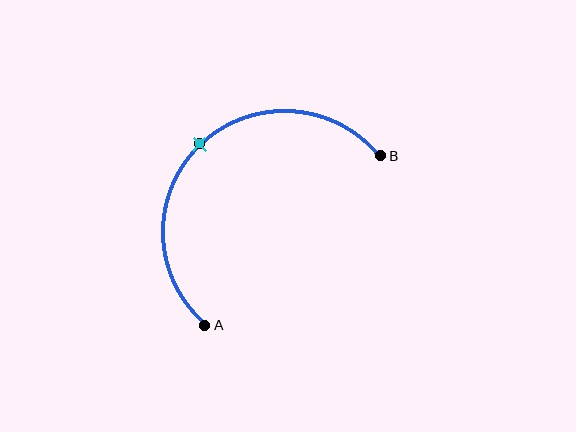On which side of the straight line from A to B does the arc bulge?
The arc bulges above and to the left of the straight line connecting A and B.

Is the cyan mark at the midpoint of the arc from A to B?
Yes. The cyan mark lies on the arc at equal arc-length from both A and B — it is the arc midpoint.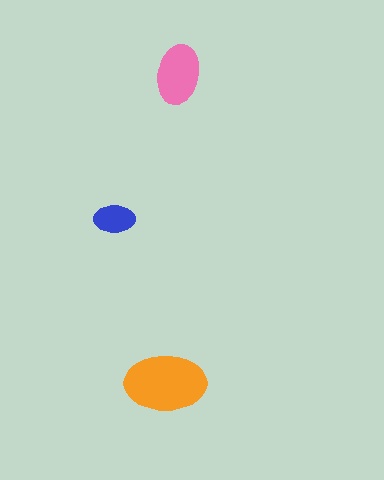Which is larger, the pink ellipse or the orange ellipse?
The orange one.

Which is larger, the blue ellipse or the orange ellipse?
The orange one.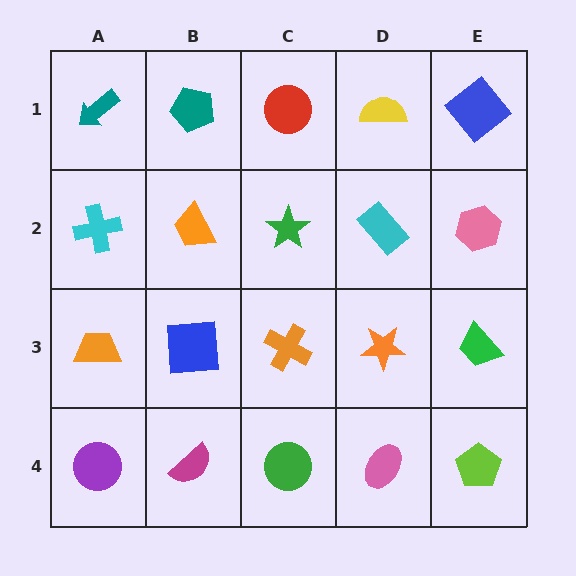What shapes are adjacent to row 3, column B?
An orange trapezoid (row 2, column B), a magenta semicircle (row 4, column B), an orange trapezoid (row 3, column A), an orange cross (row 3, column C).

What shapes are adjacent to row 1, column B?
An orange trapezoid (row 2, column B), a teal arrow (row 1, column A), a red circle (row 1, column C).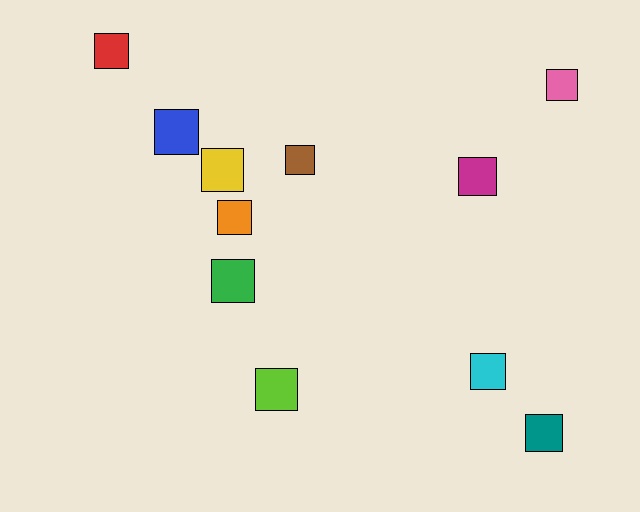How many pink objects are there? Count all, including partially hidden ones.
There is 1 pink object.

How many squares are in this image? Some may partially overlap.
There are 11 squares.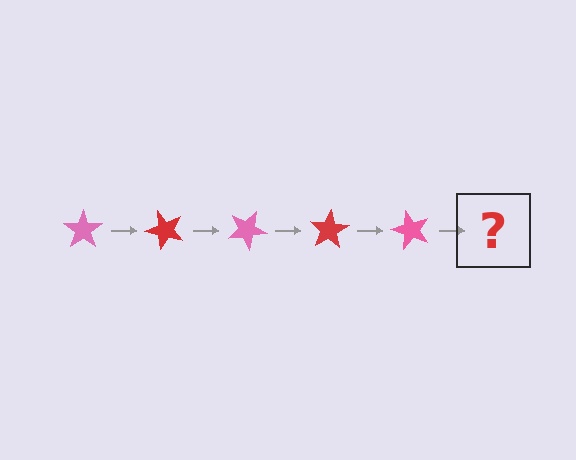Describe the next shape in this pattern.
It should be a red star, rotated 250 degrees from the start.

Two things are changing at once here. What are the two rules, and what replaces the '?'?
The two rules are that it rotates 50 degrees each step and the color cycles through pink and red. The '?' should be a red star, rotated 250 degrees from the start.